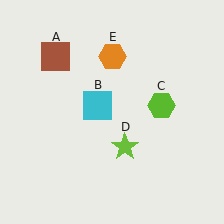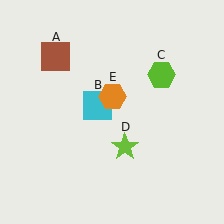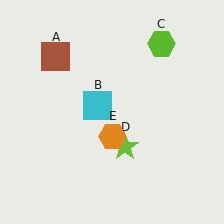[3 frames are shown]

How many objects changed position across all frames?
2 objects changed position: lime hexagon (object C), orange hexagon (object E).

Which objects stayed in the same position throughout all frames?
Brown square (object A) and cyan square (object B) and lime star (object D) remained stationary.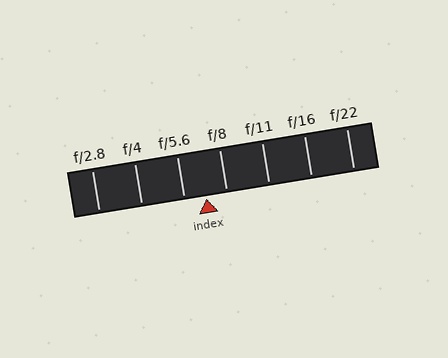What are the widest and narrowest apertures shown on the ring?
The widest aperture shown is f/2.8 and the narrowest is f/22.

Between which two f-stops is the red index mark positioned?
The index mark is between f/5.6 and f/8.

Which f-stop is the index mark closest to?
The index mark is closest to f/8.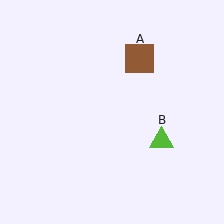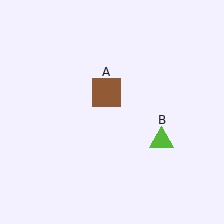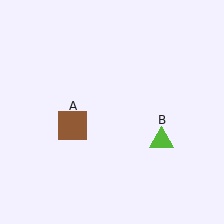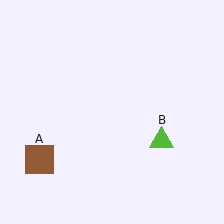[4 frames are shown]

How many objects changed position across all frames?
1 object changed position: brown square (object A).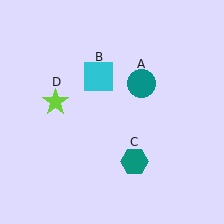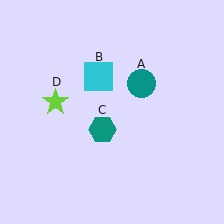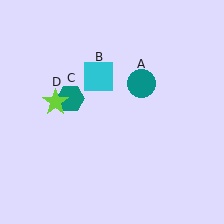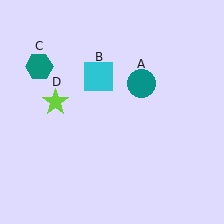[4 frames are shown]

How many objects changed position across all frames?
1 object changed position: teal hexagon (object C).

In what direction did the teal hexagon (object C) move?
The teal hexagon (object C) moved up and to the left.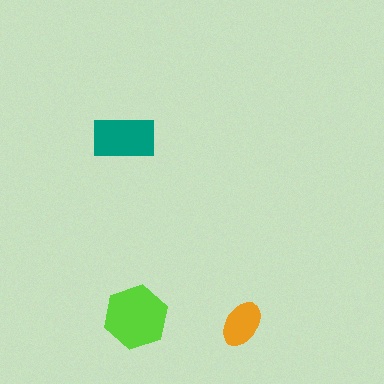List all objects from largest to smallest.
The lime hexagon, the teal rectangle, the orange ellipse.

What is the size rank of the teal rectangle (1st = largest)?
2nd.